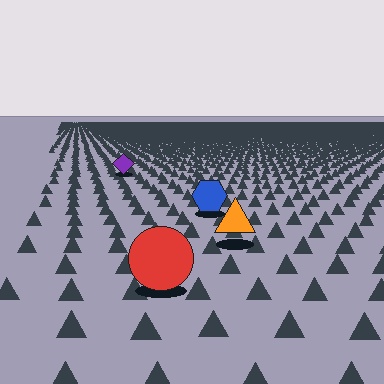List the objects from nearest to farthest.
From nearest to farthest: the red circle, the orange triangle, the blue hexagon, the purple diamond.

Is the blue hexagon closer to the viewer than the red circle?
No. The red circle is closer — you can tell from the texture gradient: the ground texture is coarser near it.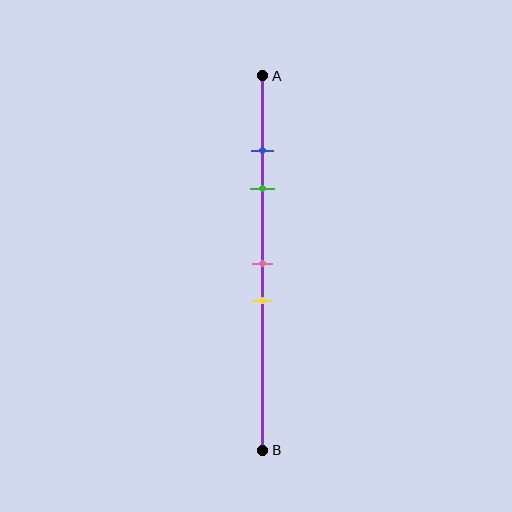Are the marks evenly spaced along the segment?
No, the marks are not evenly spaced.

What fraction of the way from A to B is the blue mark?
The blue mark is approximately 20% (0.2) of the way from A to B.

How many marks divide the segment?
There are 4 marks dividing the segment.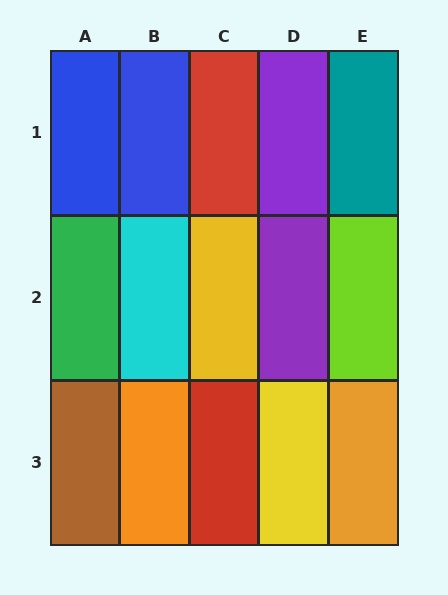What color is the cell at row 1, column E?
Teal.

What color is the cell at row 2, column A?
Green.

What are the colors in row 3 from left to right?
Brown, orange, red, yellow, orange.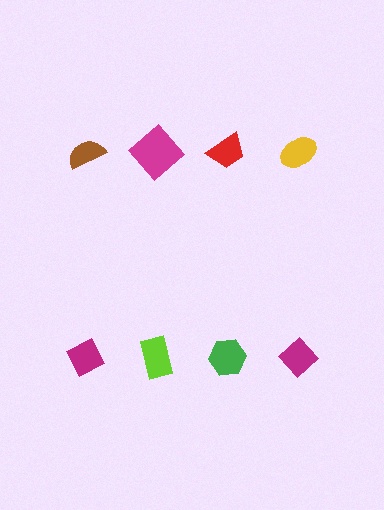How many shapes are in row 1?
4 shapes.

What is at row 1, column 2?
A magenta diamond.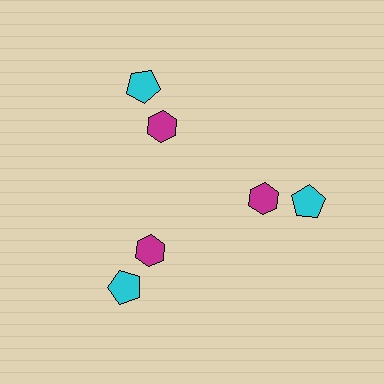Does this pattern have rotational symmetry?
Yes, this pattern has 3-fold rotational symmetry. It looks the same after rotating 120 degrees around the center.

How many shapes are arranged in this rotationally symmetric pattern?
There are 6 shapes, arranged in 3 groups of 2.